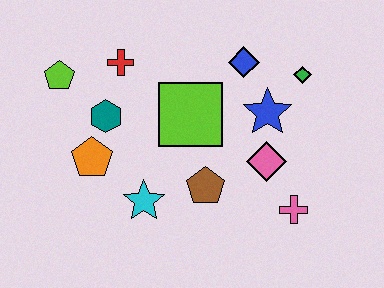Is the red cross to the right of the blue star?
No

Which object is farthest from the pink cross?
The lime pentagon is farthest from the pink cross.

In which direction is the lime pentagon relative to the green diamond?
The lime pentagon is to the left of the green diamond.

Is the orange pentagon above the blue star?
No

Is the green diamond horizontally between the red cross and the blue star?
No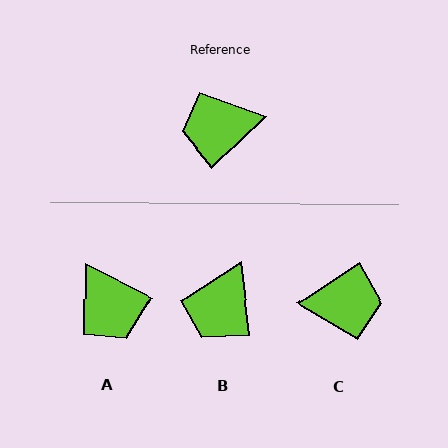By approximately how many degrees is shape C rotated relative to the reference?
Approximately 170 degrees counter-clockwise.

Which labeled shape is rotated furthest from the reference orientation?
C, about 170 degrees away.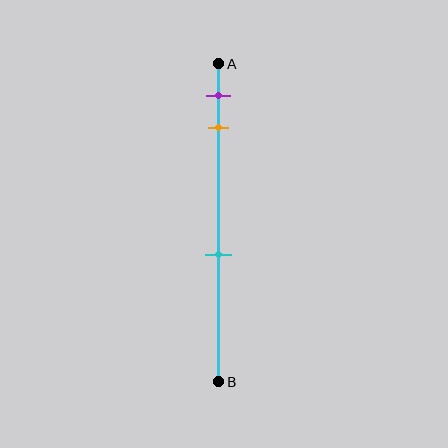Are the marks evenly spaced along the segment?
No, the marks are not evenly spaced.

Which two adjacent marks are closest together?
The purple and orange marks are the closest adjacent pair.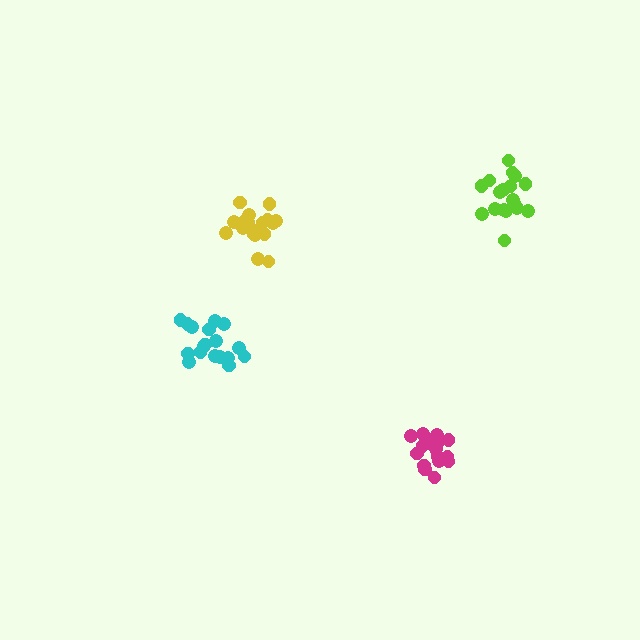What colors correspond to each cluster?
The clusters are colored: yellow, lime, magenta, cyan.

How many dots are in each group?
Group 1: 19 dots, Group 2: 18 dots, Group 3: 19 dots, Group 4: 18 dots (74 total).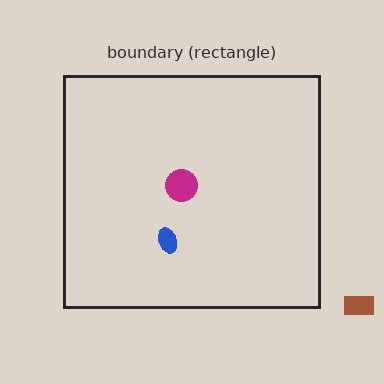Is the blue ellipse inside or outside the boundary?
Inside.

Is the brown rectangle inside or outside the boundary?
Outside.